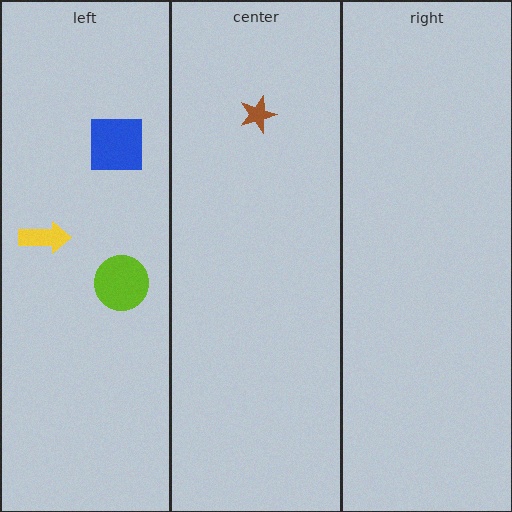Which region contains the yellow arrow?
The left region.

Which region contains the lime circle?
The left region.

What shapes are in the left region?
The lime circle, the yellow arrow, the blue square.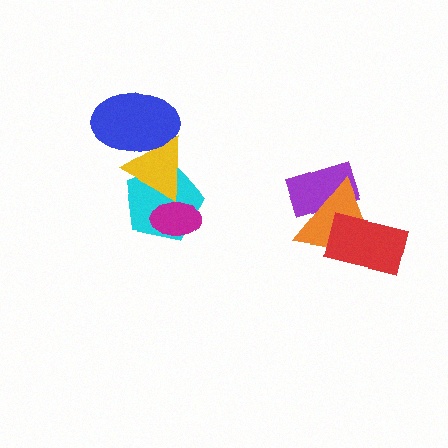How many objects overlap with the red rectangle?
1 object overlaps with the red rectangle.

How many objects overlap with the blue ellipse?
1 object overlaps with the blue ellipse.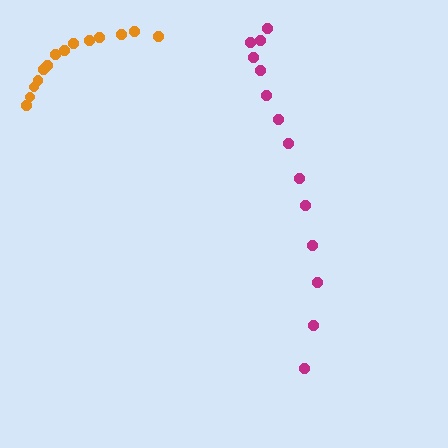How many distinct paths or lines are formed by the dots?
There are 2 distinct paths.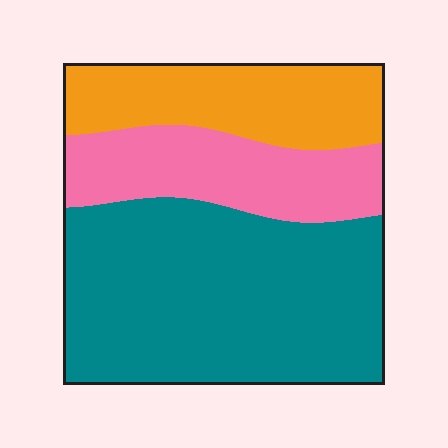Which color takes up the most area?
Teal, at roughly 55%.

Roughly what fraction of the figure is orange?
Orange covers about 25% of the figure.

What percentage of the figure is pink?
Pink takes up between a sixth and a third of the figure.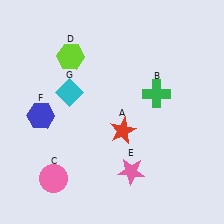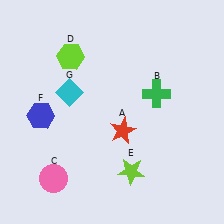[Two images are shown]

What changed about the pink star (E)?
In Image 1, E is pink. In Image 2, it changed to lime.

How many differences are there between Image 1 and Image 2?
There is 1 difference between the two images.